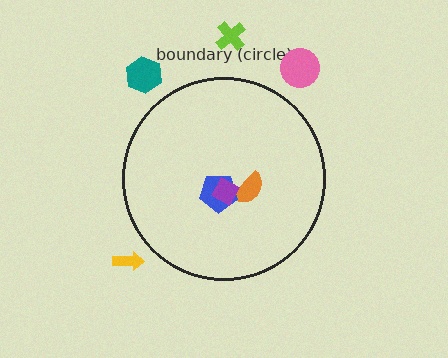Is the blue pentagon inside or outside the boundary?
Inside.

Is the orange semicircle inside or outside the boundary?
Inside.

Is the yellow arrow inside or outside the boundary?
Outside.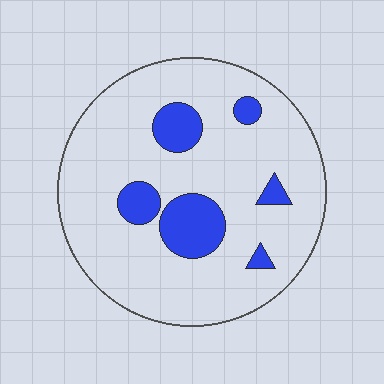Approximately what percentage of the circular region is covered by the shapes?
Approximately 15%.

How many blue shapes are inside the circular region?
6.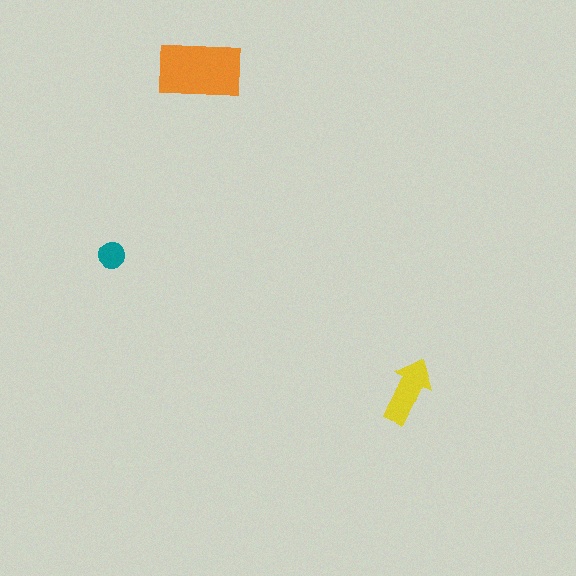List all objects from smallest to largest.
The teal circle, the yellow arrow, the orange rectangle.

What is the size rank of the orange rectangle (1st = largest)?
1st.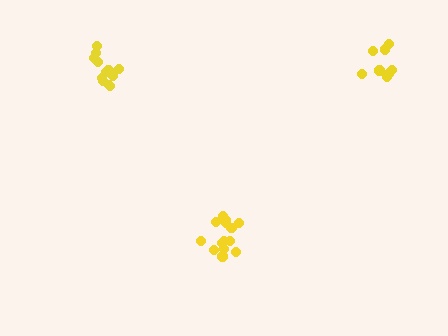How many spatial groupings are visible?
There are 3 spatial groupings.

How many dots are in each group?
Group 1: 12 dots, Group 2: 14 dots, Group 3: 8 dots (34 total).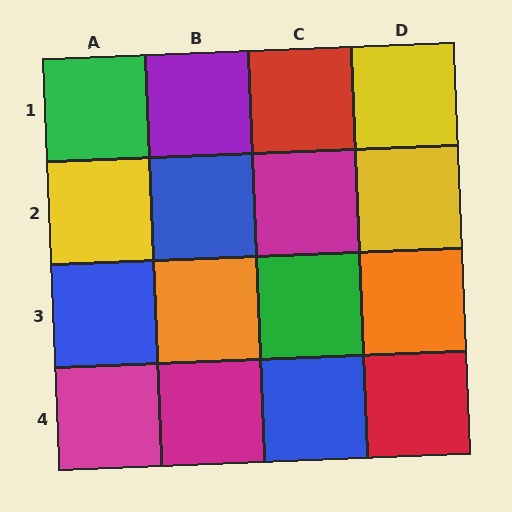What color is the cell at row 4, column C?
Blue.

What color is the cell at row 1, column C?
Red.